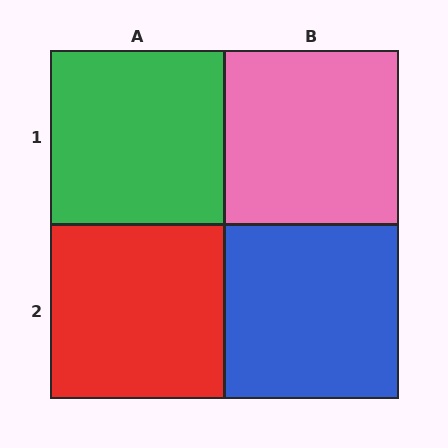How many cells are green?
1 cell is green.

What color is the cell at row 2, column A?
Red.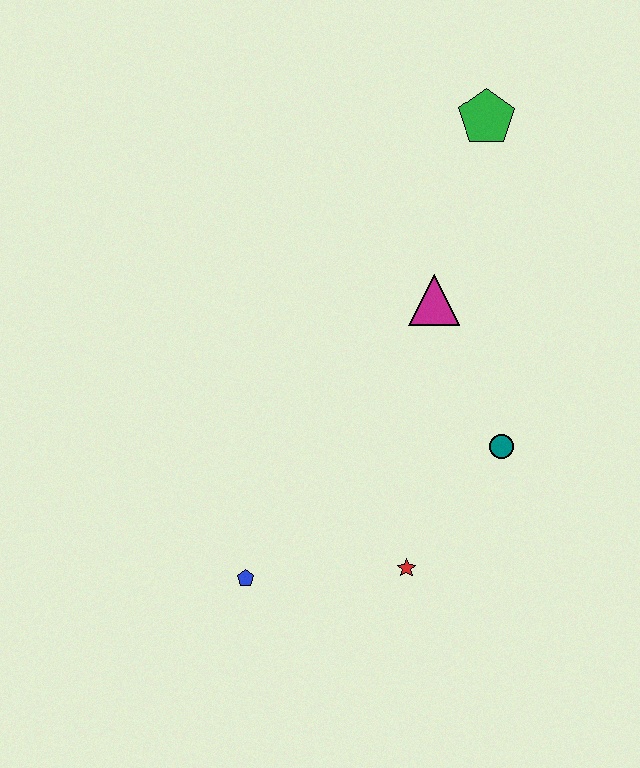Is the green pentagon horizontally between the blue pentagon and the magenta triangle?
No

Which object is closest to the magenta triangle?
The teal circle is closest to the magenta triangle.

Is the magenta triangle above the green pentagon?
No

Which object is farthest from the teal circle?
The green pentagon is farthest from the teal circle.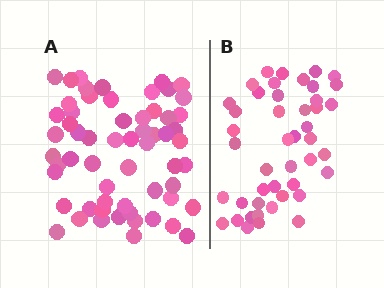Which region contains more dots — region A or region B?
Region A (the left region) has more dots.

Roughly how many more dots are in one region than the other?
Region A has approximately 15 more dots than region B.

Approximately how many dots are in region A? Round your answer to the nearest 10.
About 60 dots.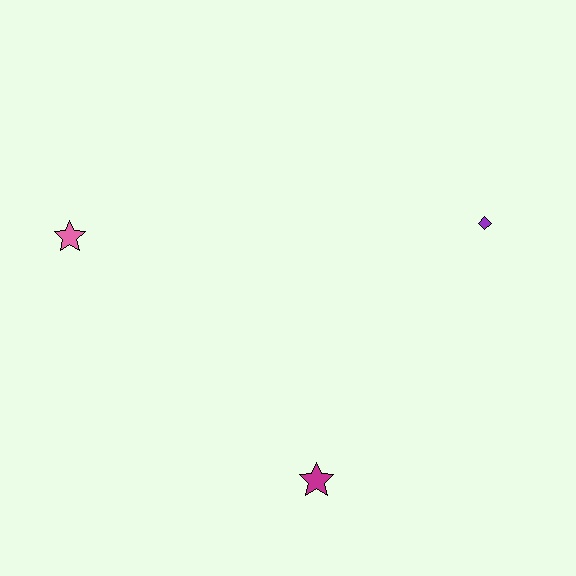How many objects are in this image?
There are 3 objects.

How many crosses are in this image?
There are no crosses.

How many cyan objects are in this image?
There are no cyan objects.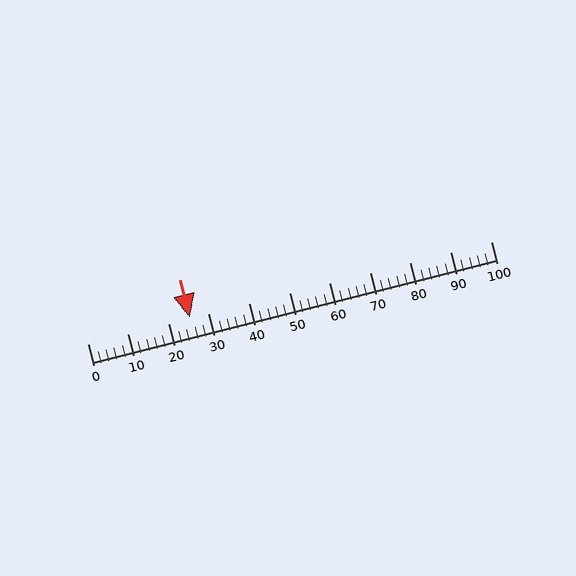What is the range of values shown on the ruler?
The ruler shows values from 0 to 100.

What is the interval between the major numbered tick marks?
The major tick marks are spaced 10 units apart.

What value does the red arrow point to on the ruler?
The red arrow points to approximately 25.